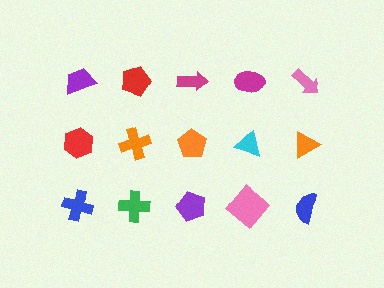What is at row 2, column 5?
An orange triangle.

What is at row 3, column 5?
A blue semicircle.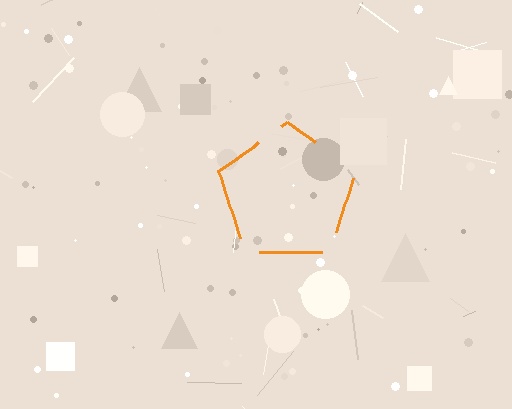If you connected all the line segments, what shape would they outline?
They would outline a pentagon.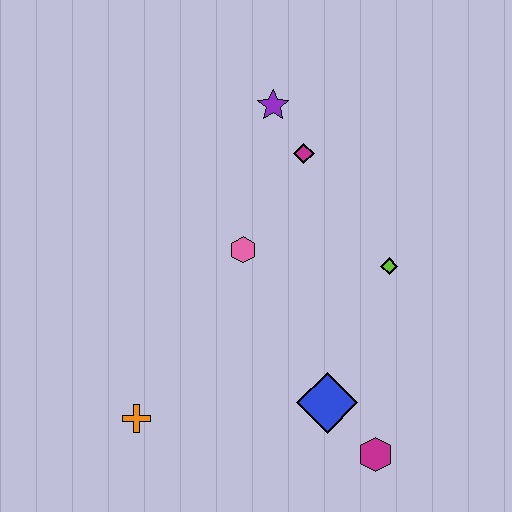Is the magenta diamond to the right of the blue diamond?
No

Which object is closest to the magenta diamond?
The purple star is closest to the magenta diamond.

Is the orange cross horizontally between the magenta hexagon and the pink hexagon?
No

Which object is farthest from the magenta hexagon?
The purple star is farthest from the magenta hexagon.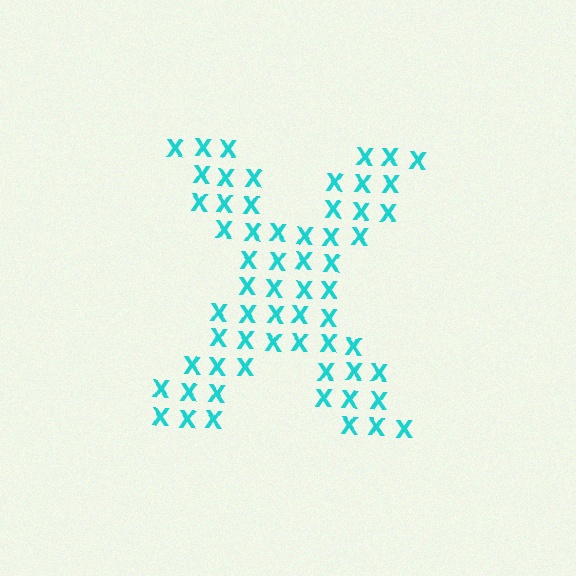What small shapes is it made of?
It is made of small letter X's.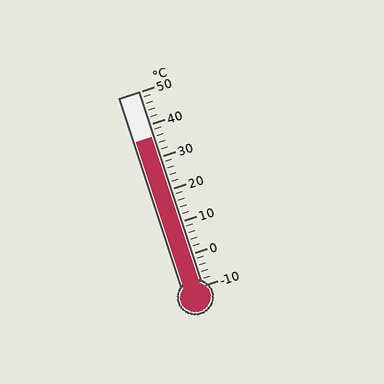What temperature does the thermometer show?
The thermometer shows approximately 36°C.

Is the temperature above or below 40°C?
The temperature is below 40°C.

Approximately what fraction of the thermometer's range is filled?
The thermometer is filled to approximately 75% of its range.